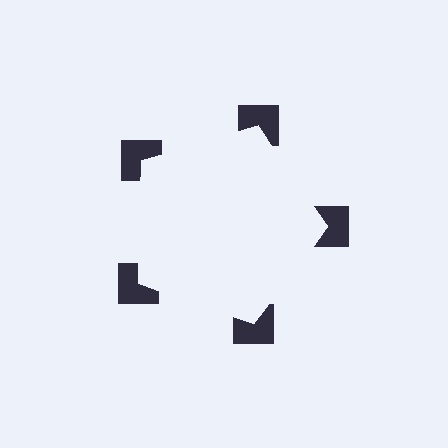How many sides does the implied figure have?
5 sides.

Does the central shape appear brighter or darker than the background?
It typically appears slightly brighter than the background, even though no actual brightness change is drawn.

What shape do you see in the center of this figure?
An illusory pentagon — its edges are inferred from the aligned wedge cuts in the notched squares, not physically drawn.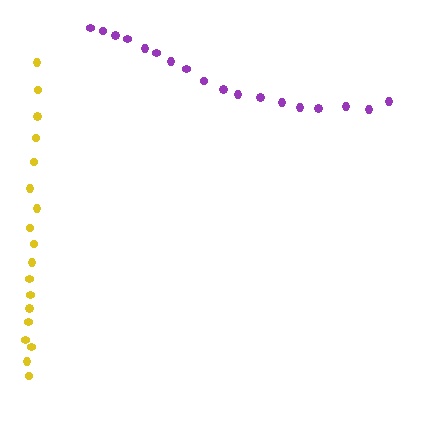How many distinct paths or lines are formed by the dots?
There are 2 distinct paths.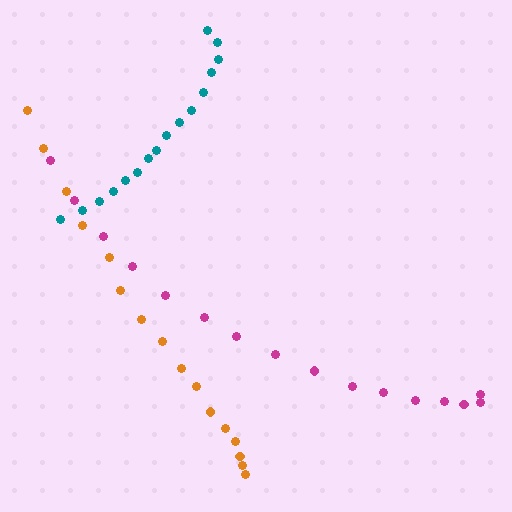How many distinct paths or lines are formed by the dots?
There are 3 distinct paths.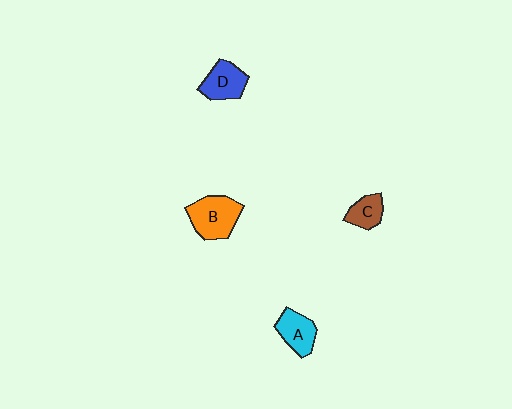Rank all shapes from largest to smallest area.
From largest to smallest: B (orange), D (blue), A (cyan), C (brown).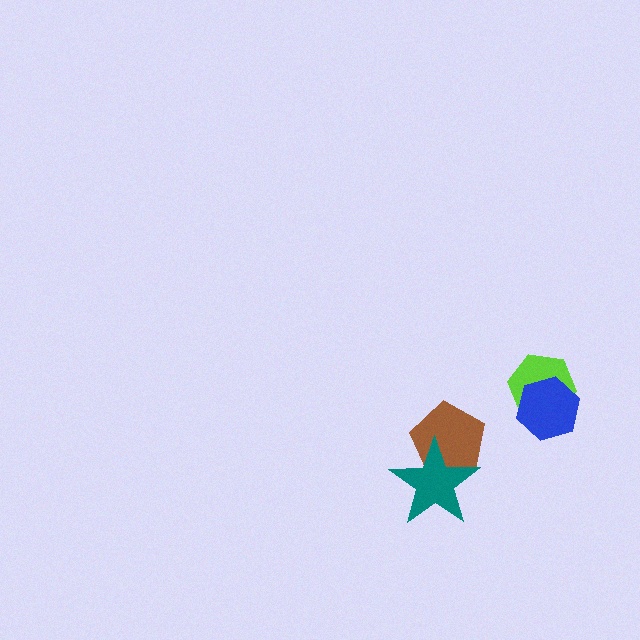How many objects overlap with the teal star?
1 object overlaps with the teal star.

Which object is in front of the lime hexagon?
The blue hexagon is in front of the lime hexagon.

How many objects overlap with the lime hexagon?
1 object overlaps with the lime hexagon.